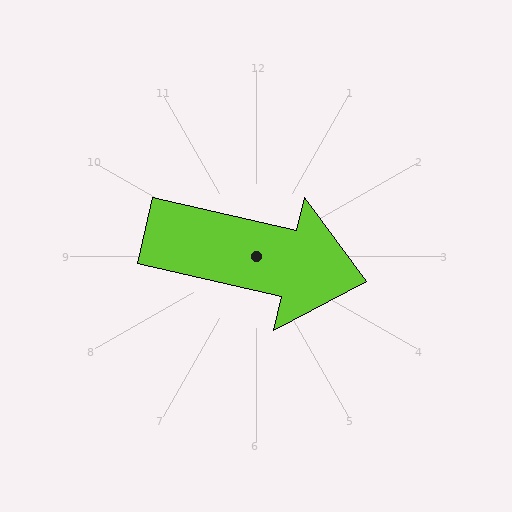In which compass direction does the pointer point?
East.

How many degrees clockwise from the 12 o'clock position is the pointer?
Approximately 103 degrees.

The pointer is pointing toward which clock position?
Roughly 3 o'clock.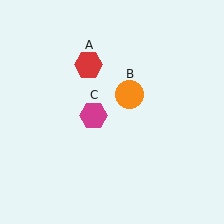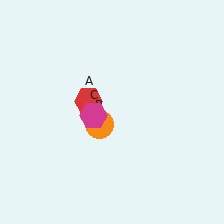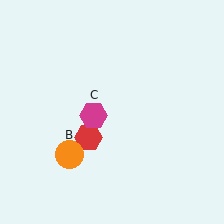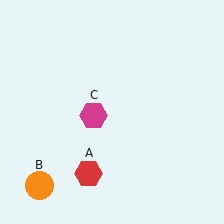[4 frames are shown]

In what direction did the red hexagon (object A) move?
The red hexagon (object A) moved down.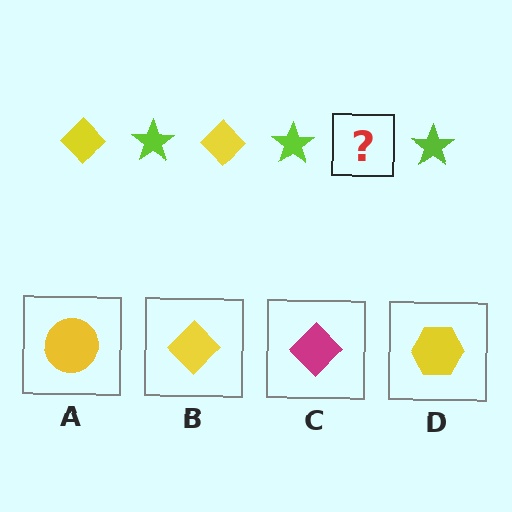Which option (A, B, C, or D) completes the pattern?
B.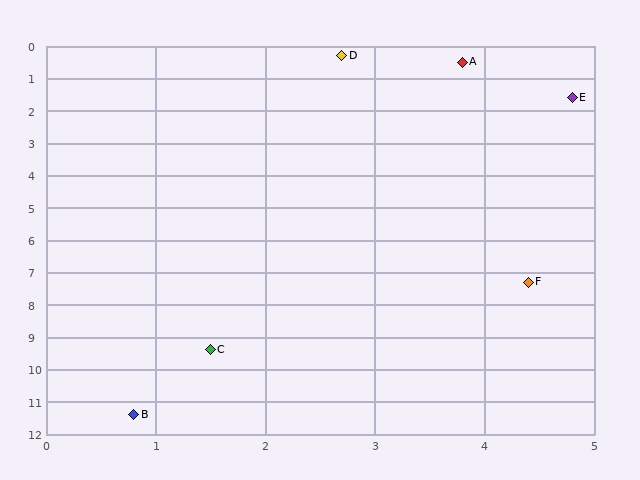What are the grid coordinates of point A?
Point A is at approximately (3.8, 0.5).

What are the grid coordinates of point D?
Point D is at approximately (2.7, 0.3).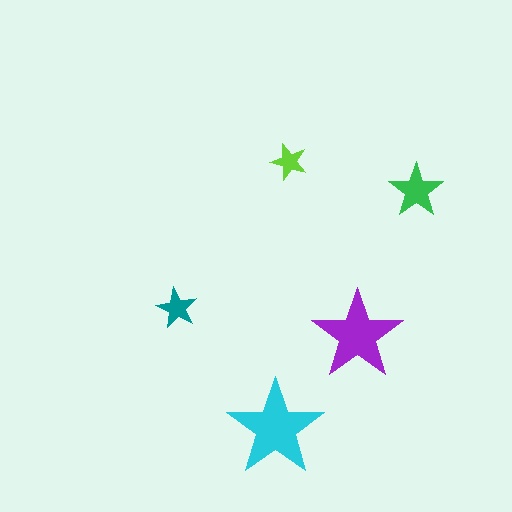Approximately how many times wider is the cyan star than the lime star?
About 2.5 times wider.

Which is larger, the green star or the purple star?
The purple one.